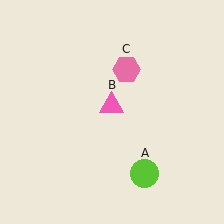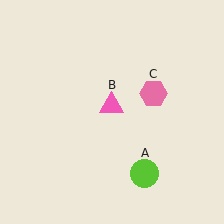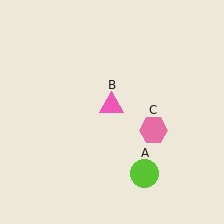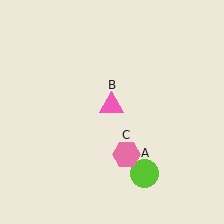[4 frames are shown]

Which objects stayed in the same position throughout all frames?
Lime circle (object A) and pink triangle (object B) remained stationary.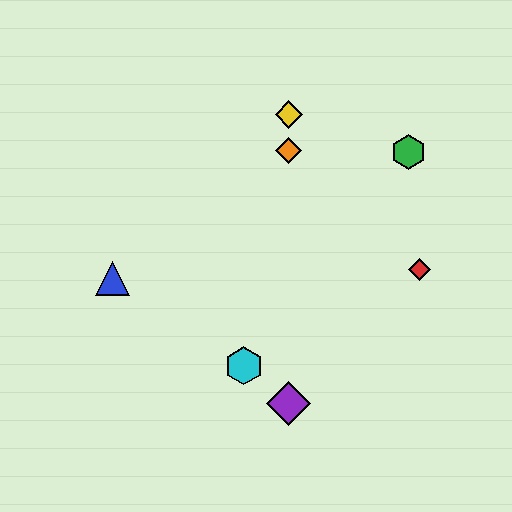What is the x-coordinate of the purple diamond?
The purple diamond is at x≈289.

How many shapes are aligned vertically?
3 shapes (the yellow diamond, the purple diamond, the orange diamond) are aligned vertically.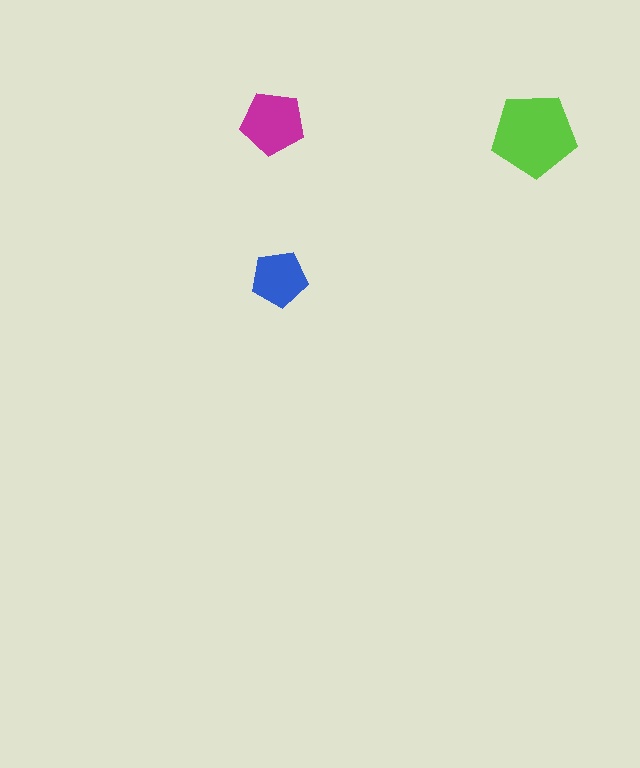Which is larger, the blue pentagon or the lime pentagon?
The lime one.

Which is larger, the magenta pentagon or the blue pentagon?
The magenta one.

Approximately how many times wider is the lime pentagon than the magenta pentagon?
About 1.5 times wider.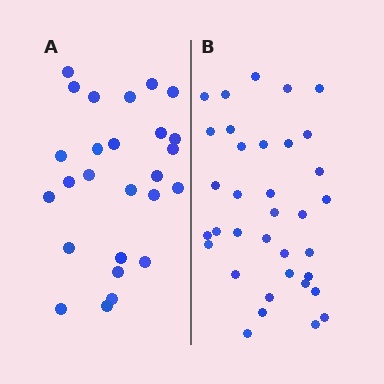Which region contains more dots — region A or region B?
Region B (the right region) has more dots.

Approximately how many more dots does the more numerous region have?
Region B has roughly 8 or so more dots than region A.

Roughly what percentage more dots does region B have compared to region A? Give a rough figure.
About 35% more.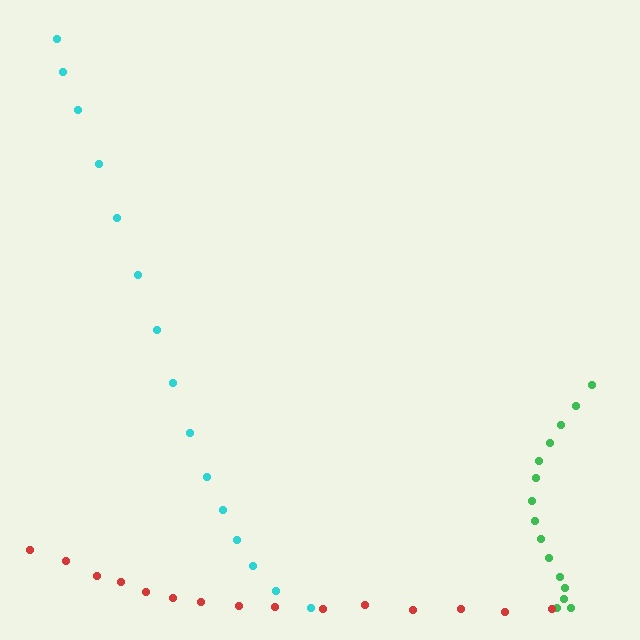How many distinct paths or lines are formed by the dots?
There are 3 distinct paths.